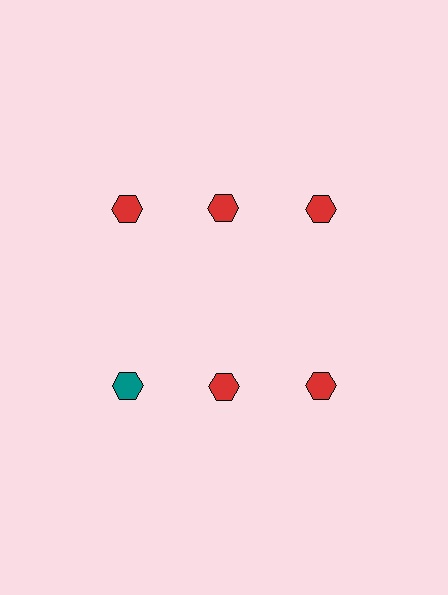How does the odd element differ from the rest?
It has a different color: teal instead of red.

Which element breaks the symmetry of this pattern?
The teal hexagon in the second row, leftmost column breaks the symmetry. All other shapes are red hexagons.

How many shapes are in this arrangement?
There are 6 shapes arranged in a grid pattern.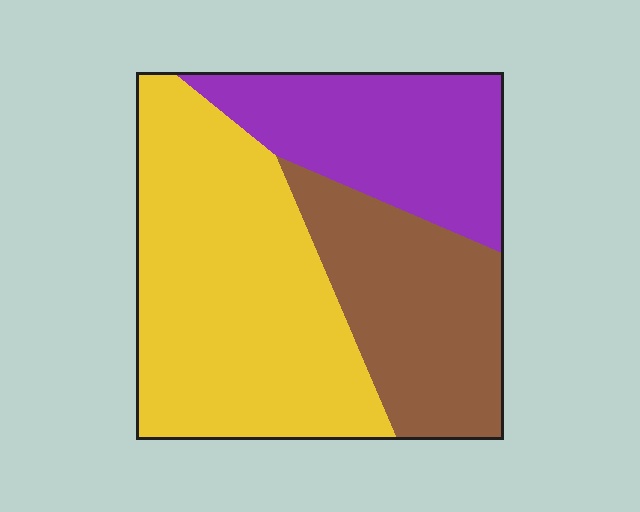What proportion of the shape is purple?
Purple covers around 25% of the shape.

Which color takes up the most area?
Yellow, at roughly 50%.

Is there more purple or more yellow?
Yellow.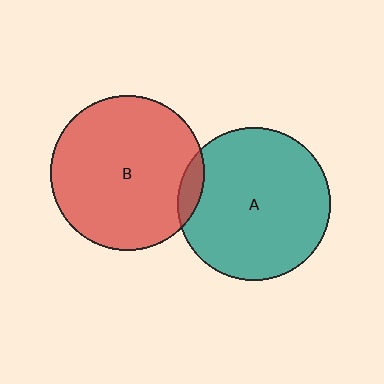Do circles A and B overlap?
Yes.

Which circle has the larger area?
Circle B (red).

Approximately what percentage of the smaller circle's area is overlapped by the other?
Approximately 5%.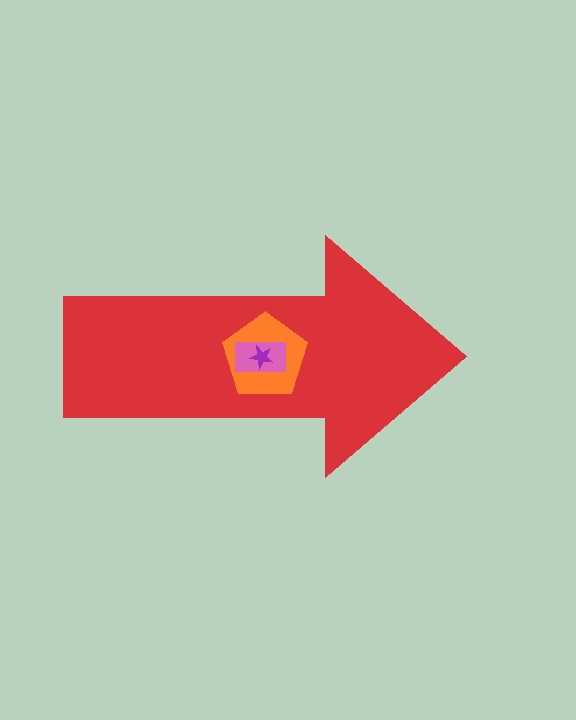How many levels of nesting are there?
4.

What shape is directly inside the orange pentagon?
The pink rectangle.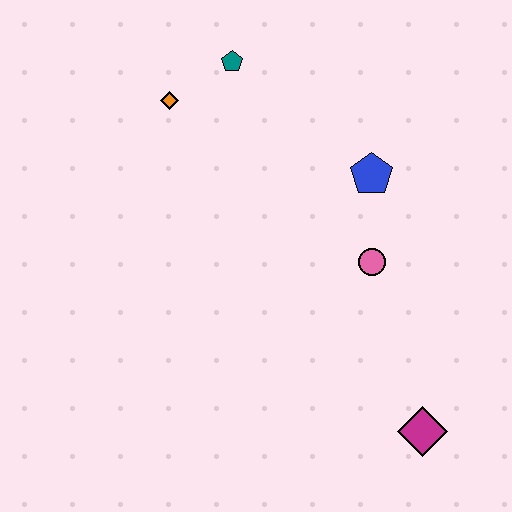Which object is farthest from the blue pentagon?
The magenta diamond is farthest from the blue pentagon.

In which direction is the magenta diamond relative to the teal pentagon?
The magenta diamond is below the teal pentagon.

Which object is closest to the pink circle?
The blue pentagon is closest to the pink circle.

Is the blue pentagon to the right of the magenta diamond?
No